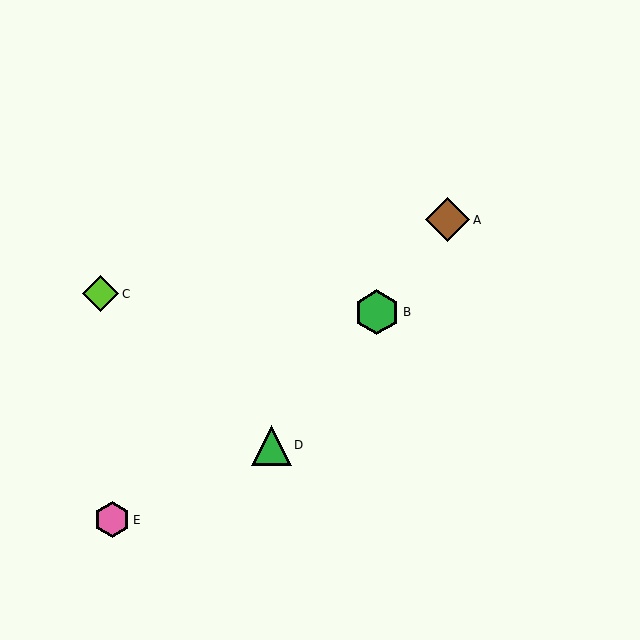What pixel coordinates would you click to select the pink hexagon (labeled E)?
Click at (112, 520) to select the pink hexagon E.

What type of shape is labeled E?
Shape E is a pink hexagon.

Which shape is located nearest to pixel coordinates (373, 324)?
The green hexagon (labeled B) at (377, 312) is nearest to that location.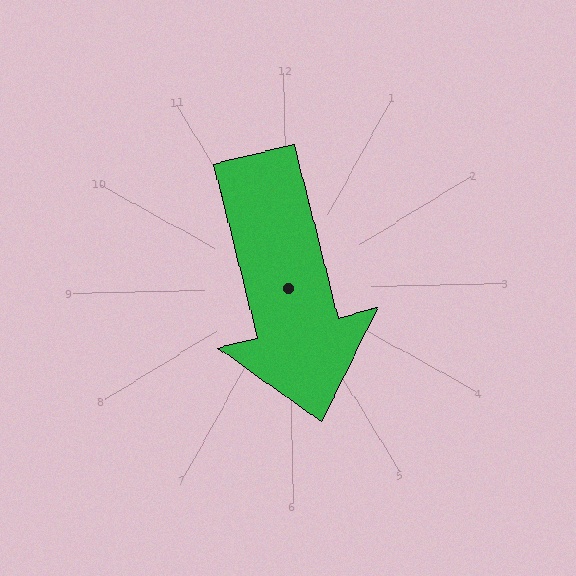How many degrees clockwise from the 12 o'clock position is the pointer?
Approximately 167 degrees.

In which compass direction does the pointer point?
South.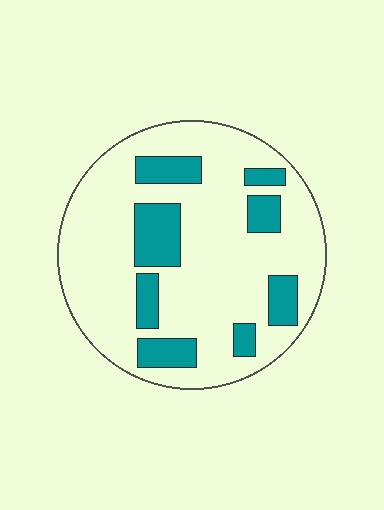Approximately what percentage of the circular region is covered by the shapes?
Approximately 20%.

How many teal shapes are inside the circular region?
8.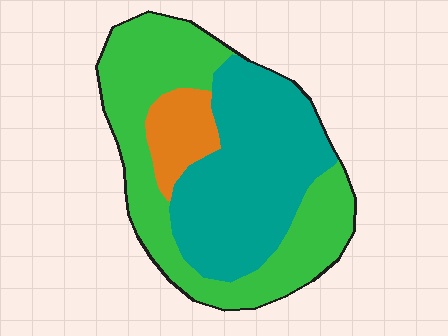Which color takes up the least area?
Orange, at roughly 10%.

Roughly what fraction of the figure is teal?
Teal covers about 45% of the figure.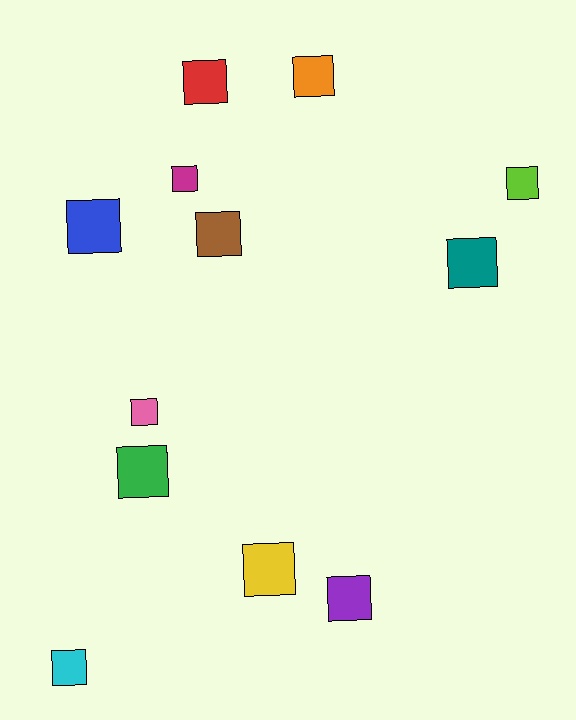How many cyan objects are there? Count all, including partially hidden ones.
There is 1 cyan object.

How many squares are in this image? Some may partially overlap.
There are 12 squares.